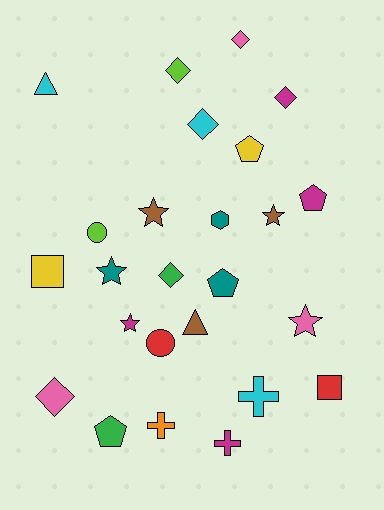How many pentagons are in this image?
There are 4 pentagons.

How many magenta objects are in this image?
There are 4 magenta objects.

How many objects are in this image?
There are 25 objects.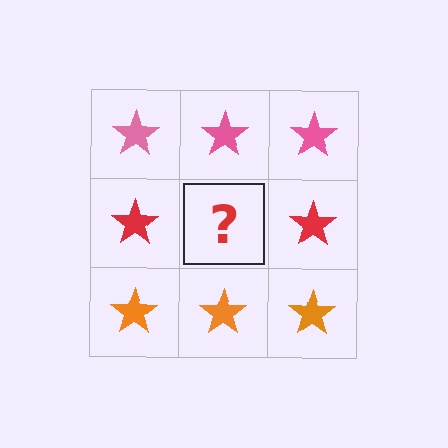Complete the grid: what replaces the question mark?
The question mark should be replaced with a red star.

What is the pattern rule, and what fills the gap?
The rule is that each row has a consistent color. The gap should be filled with a red star.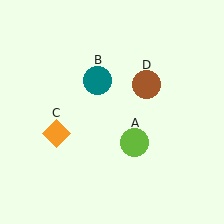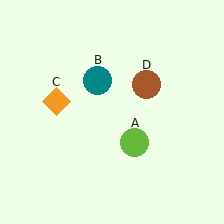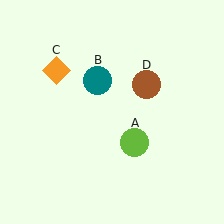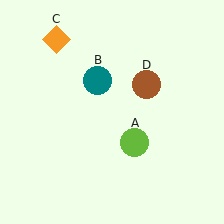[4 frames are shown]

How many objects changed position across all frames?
1 object changed position: orange diamond (object C).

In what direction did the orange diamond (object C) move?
The orange diamond (object C) moved up.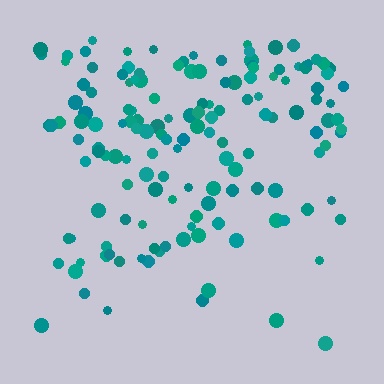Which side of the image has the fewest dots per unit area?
The bottom.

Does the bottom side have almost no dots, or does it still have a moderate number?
Still a moderate number, just noticeably fewer than the top.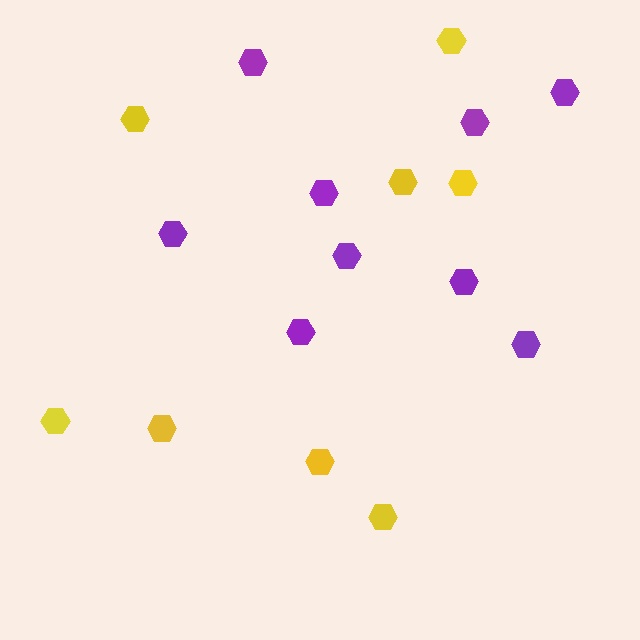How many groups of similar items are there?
There are 2 groups: one group of yellow hexagons (8) and one group of purple hexagons (9).